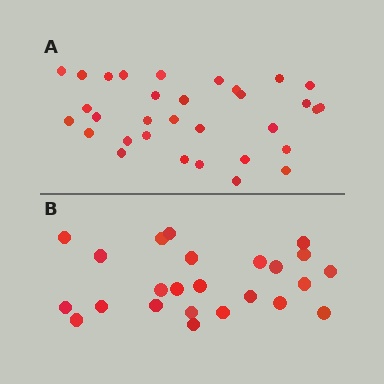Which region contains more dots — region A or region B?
Region A (the top region) has more dots.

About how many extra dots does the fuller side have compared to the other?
Region A has roughly 8 or so more dots than region B.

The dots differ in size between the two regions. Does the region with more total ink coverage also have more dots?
No. Region B has more total ink coverage because its dots are larger, but region A actually contains more individual dots. Total area can be misleading — the number of items is what matters here.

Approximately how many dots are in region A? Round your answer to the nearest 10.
About 30 dots. (The exact count is 32, which rounds to 30.)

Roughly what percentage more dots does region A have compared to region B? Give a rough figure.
About 35% more.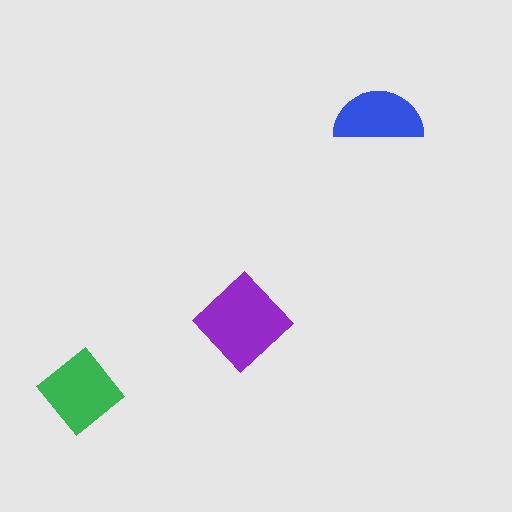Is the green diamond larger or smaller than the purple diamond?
Smaller.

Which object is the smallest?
The blue semicircle.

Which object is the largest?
The purple diamond.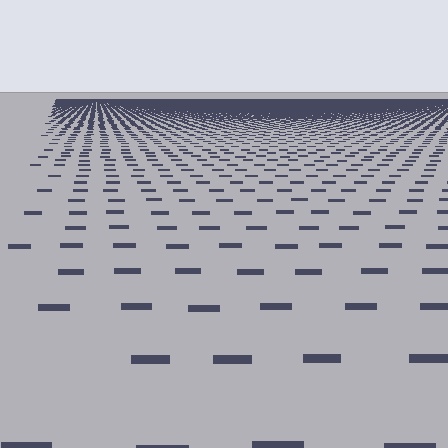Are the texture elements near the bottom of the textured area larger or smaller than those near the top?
Larger. Near the bottom, elements are closer to the viewer and appear at a bigger on-screen size.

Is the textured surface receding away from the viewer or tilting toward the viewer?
The surface is receding away from the viewer. Texture elements get smaller and denser toward the top.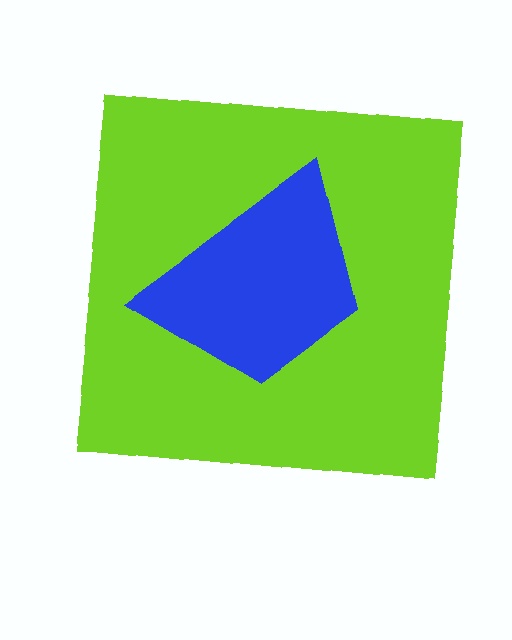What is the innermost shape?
The blue trapezoid.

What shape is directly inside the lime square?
The blue trapezoid.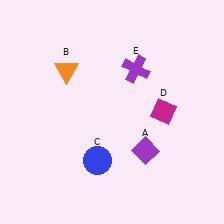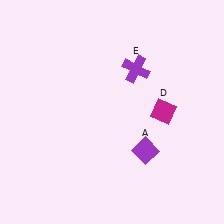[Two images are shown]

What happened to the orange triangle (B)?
The orange triangle (B) was removed in Image 2. It was in the top-left area of Image 1.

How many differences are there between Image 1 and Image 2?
There are 2 differences between the two images.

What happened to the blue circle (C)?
The blue circle (C) was removed in Image 2. It was in the bottom-left area of Image 1.